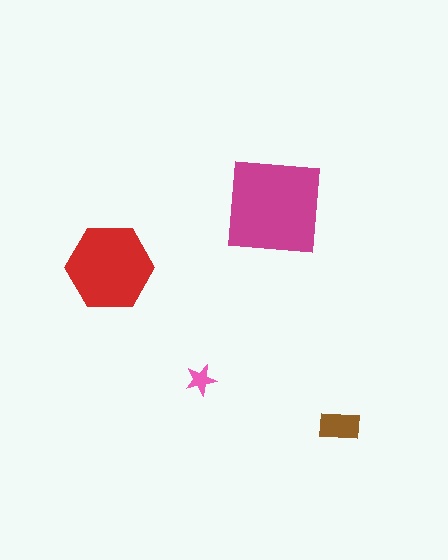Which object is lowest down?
The brown rectangle is bottommost.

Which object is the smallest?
The pink star.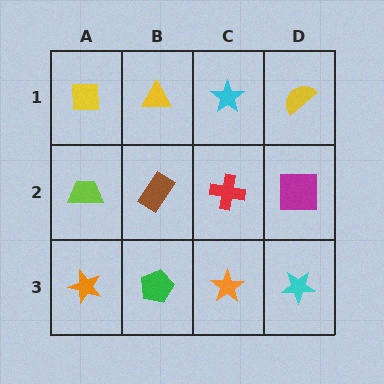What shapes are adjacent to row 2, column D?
A yellow semicircle (row 1, column D), a cyan star (row 3, column D), a red cross (row 2, column C).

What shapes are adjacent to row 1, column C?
A red cross (row 2, column C), a yellow triangle (row 1, column B), a yellow semicircle (row 1, column D).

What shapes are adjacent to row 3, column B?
A brown rectangle (row 2, column B), an orange star (row 3, column A), an orange star (row 3, column C).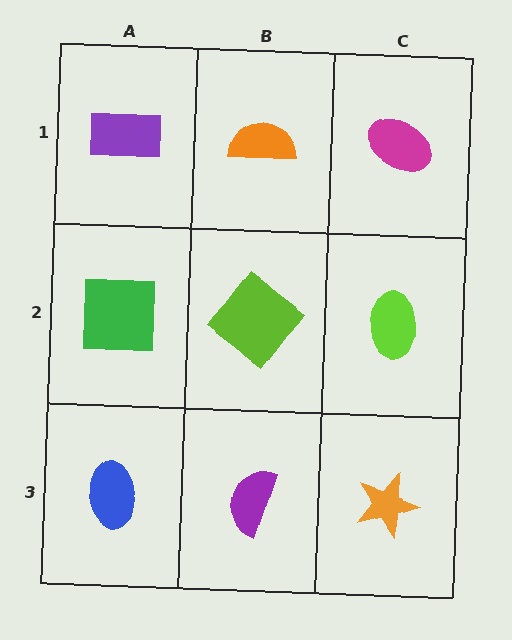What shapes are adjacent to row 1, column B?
A lime diamond (row 2, column B), a purple rectangle (row 1, column A), a magenta ellipse (row 1, column C).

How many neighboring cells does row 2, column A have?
3.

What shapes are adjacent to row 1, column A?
A green square (row 2, column A), an orange semicircle (row 1, column B).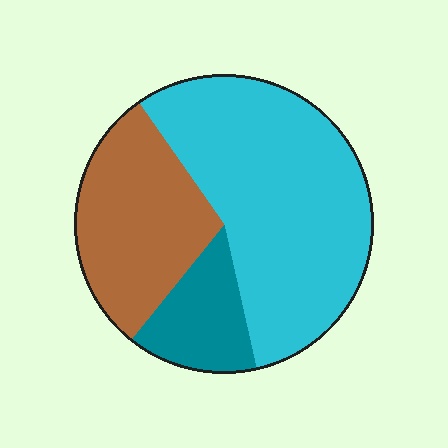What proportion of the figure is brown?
Brown takes up about one third (1/3) of the figure.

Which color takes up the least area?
Teal, at roughly 15%.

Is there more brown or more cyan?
Cyan.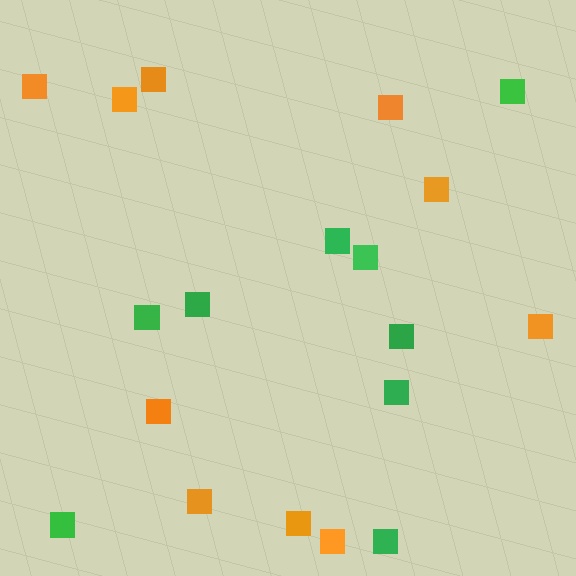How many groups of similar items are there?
There are 2 groups: one group of green squares (9) and one group of orange squares (10).